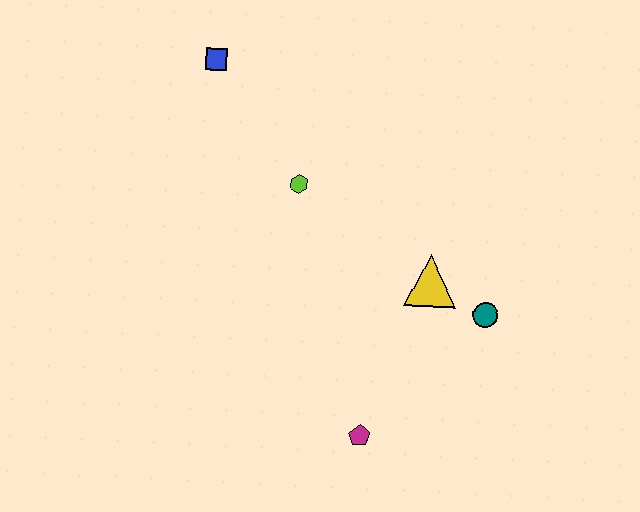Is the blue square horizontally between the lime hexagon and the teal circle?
No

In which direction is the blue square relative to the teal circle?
The blue square is to the left of the teal circle.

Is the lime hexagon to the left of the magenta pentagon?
Yes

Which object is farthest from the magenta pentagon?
The blue square is farthest from the magenta pentagon.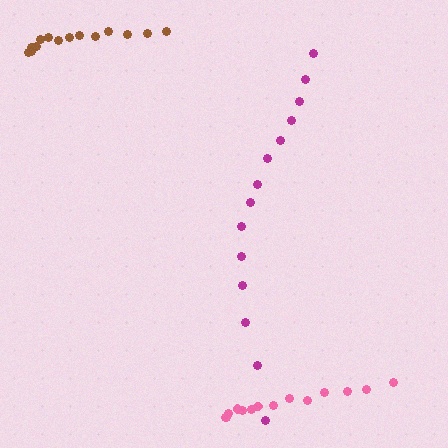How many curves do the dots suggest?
There are 3 distinct paths.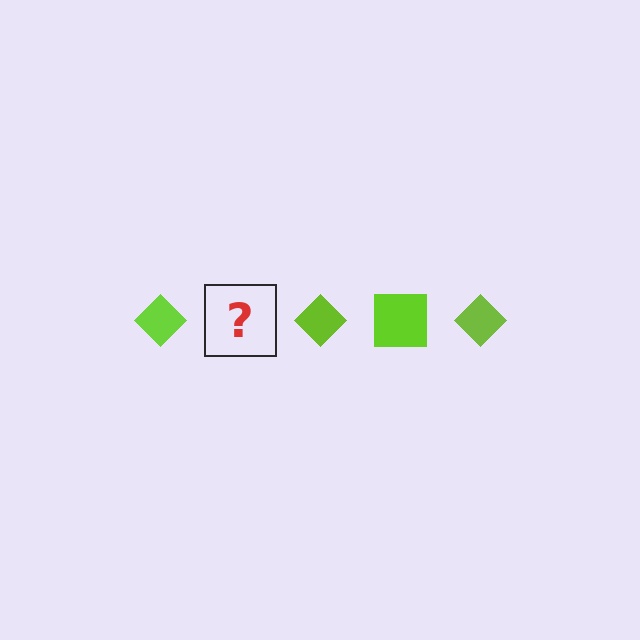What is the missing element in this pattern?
The missing element is a lime square.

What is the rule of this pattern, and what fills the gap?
The rule is that the pattern cycles through diamond, square shapes in lime. The gap should be filled with a lime square.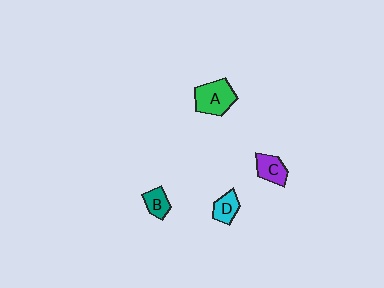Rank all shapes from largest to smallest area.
From largest to smallest: A (green), C (purple), D (cyan), B (teal).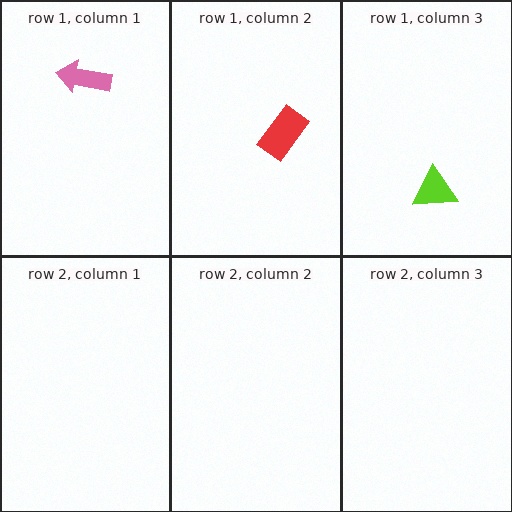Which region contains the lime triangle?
The row 1, column 3 region.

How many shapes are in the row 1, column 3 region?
1.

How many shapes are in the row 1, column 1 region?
1.